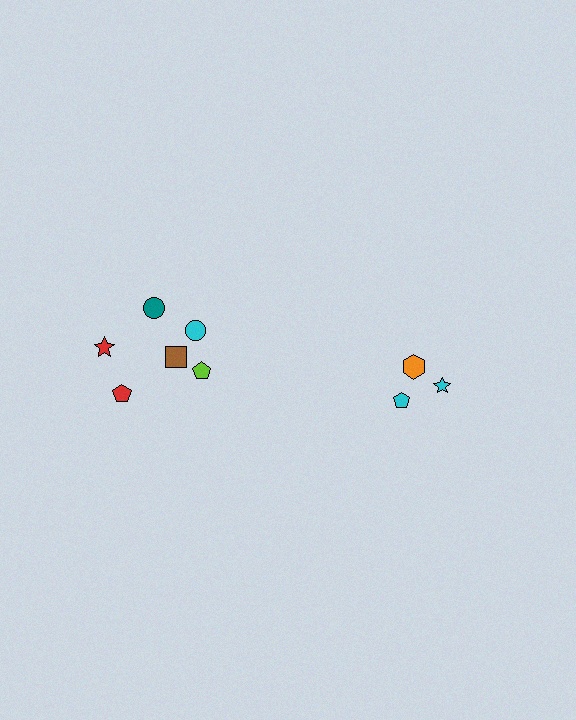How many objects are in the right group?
There are 3 objects.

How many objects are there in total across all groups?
There are 9 objects.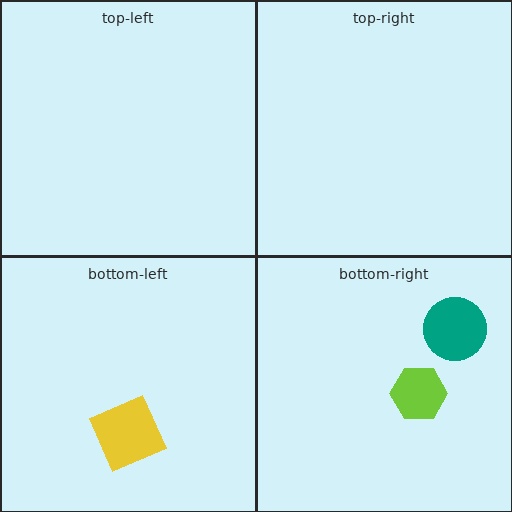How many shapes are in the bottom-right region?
2.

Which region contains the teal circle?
The bottom-right region.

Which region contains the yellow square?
The bottom-left region.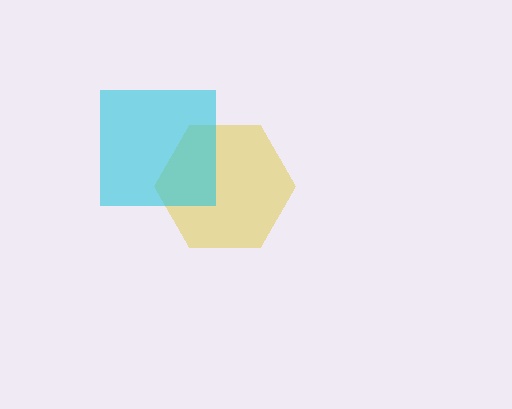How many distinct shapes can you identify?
There are 2 distinct shapes: a yellow hexagon, a cyan square.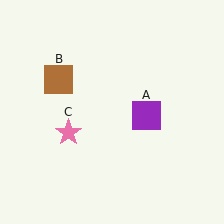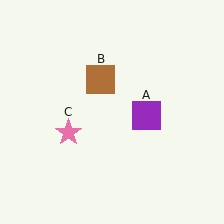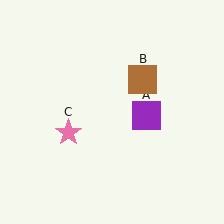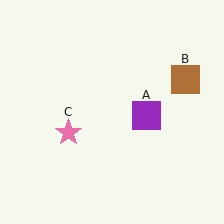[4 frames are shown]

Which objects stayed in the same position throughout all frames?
Purple square (object A) and pink star (object C) remained stationary.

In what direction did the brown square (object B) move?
The brown square (object B) moved right.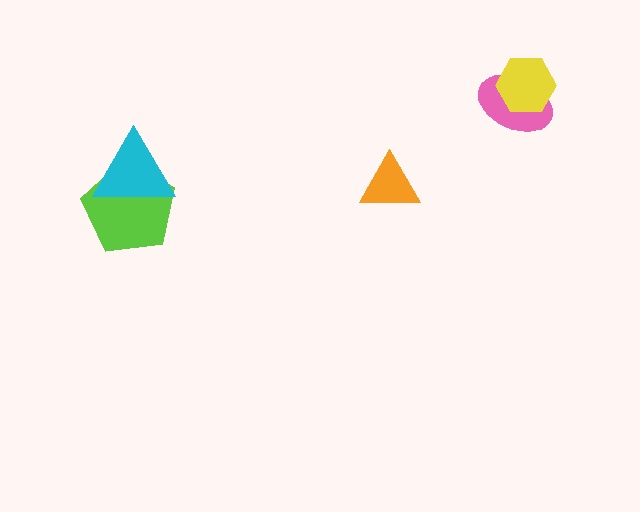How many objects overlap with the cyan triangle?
1 object overlaps with the cyan triangle.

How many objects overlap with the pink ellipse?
1 object overlaps with the pink ellipse.